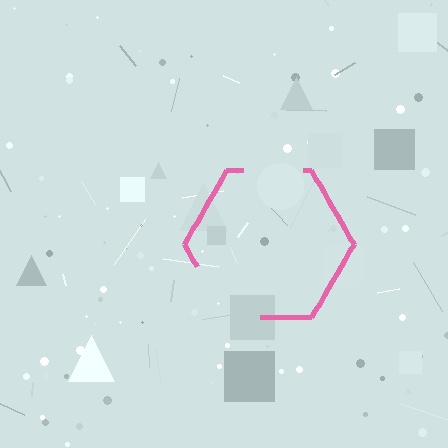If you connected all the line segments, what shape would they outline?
They would outline a hexagon.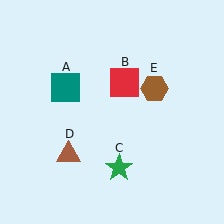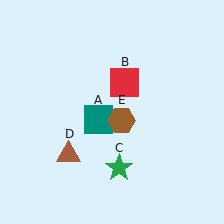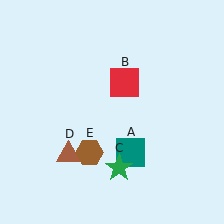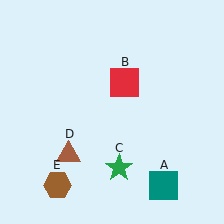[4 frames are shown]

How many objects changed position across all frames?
2 objects changed position: teal square (object A), brown hexagon (object E).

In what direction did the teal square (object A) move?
The teal square (object A) moved down and to the right.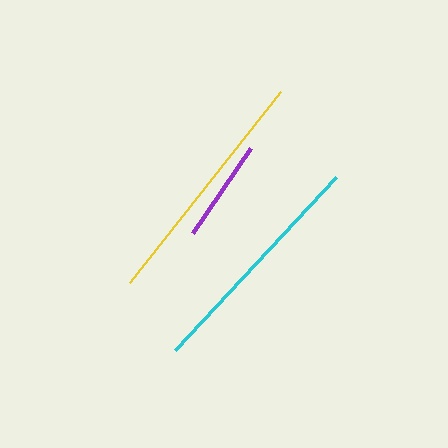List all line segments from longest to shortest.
From longest to shortest: yellow, cyan, purple.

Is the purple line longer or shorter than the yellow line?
The yellow line is longer than the purple line.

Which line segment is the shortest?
The purple line is the shortest at approximately 103 pixels.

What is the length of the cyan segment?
The cyan segment is approximately 236 pixels long.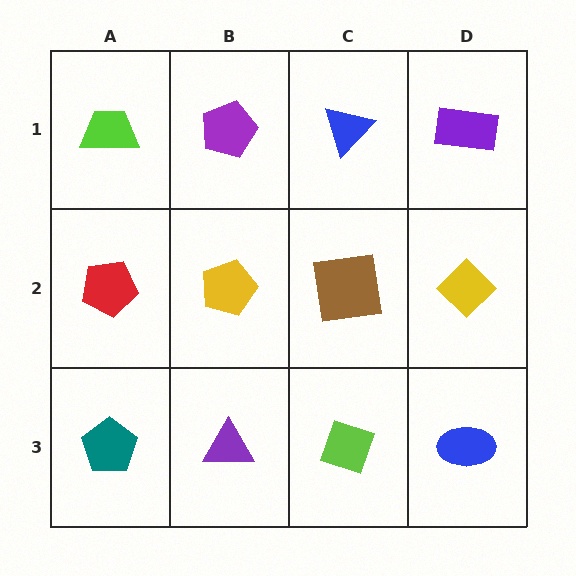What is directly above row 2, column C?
A blue triangle.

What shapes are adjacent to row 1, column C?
A brown square (row 2, column C), a purple pentagon (row 1, column B), a purple rectangle (row 1, column D).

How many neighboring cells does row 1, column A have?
2.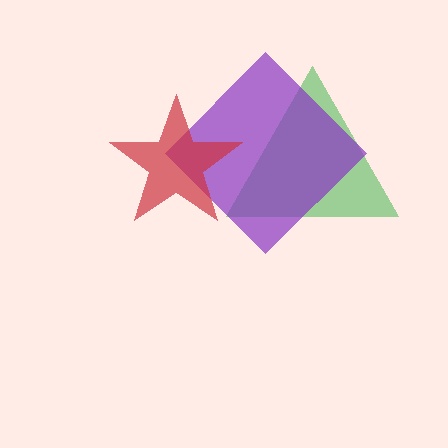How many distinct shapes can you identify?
There are 3 distinct shapes: a green triangle, a purple diamond, a red star.